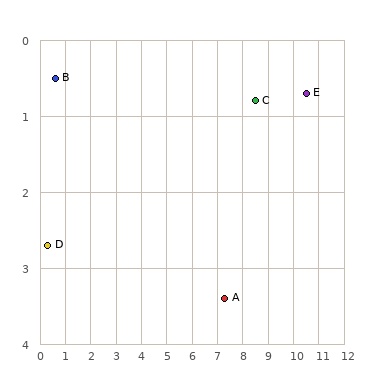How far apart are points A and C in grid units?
Points A and C are about 2.9 grid units apart.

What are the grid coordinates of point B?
Point B is at approximately (0.6, 0.5).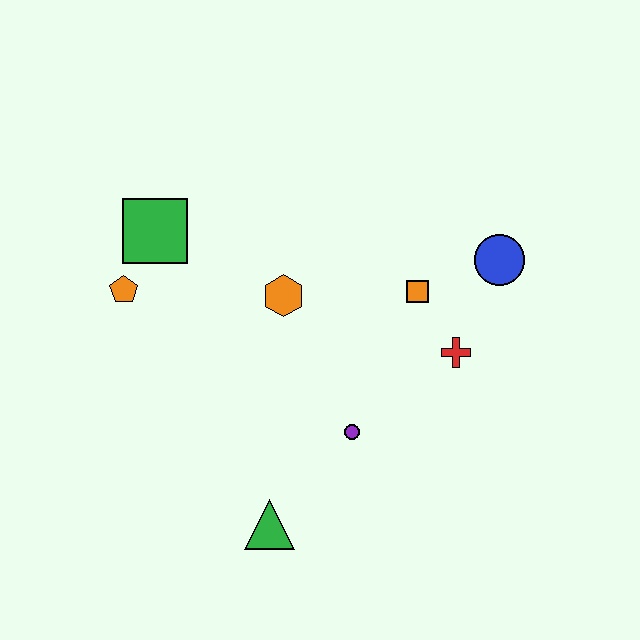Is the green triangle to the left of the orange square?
Yes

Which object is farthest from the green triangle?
The blue circle is farthest from the green triangle.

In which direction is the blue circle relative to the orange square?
The blue circle is to the right of the orange square.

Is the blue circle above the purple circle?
Yes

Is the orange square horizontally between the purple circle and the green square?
No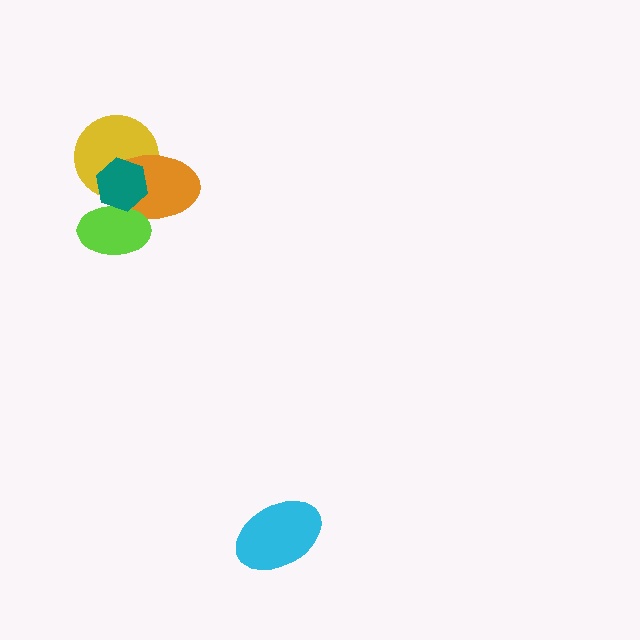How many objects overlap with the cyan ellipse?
0 objects overlap with the cyan ellipse.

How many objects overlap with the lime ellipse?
2 objects overlap with the lime ellipse.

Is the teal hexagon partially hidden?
No, no other shape covers it.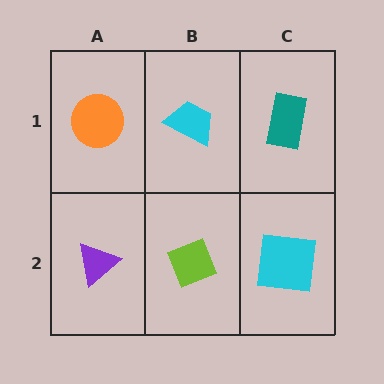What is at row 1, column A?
An orange circle.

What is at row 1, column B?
A cyan trapezoid.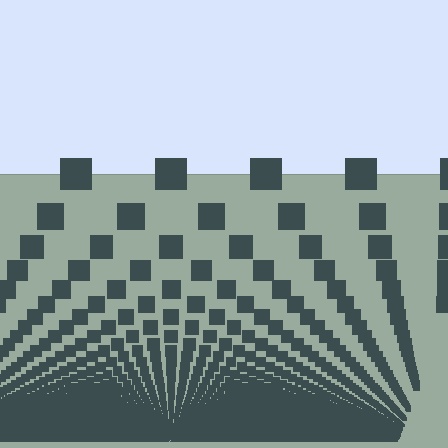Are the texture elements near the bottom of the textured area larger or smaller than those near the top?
Smaller. The gradient is inverted — elements near the bottom are smaller and denser.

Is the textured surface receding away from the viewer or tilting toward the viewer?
The surface appears to tilt toward the viewer. Texture elements get larger and sparser toward the top.